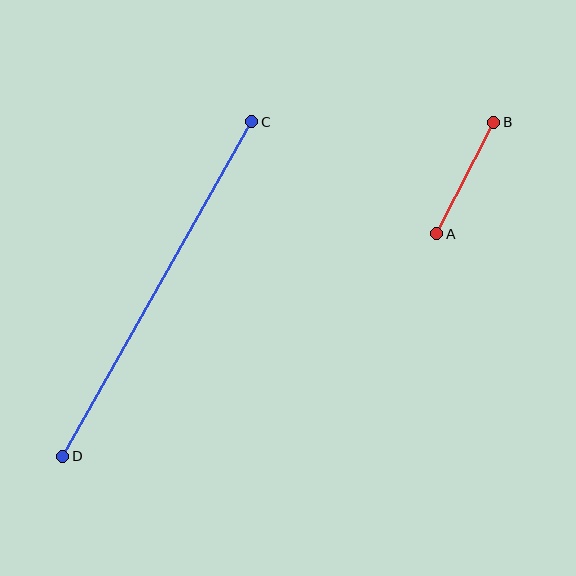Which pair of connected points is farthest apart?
Points C and D are farthest apart.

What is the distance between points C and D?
The distance is approximately 384 pixels.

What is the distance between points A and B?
The distance is approximately 125 pixels.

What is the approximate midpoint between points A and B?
The midpoint is at approximately (465, 178) pixels.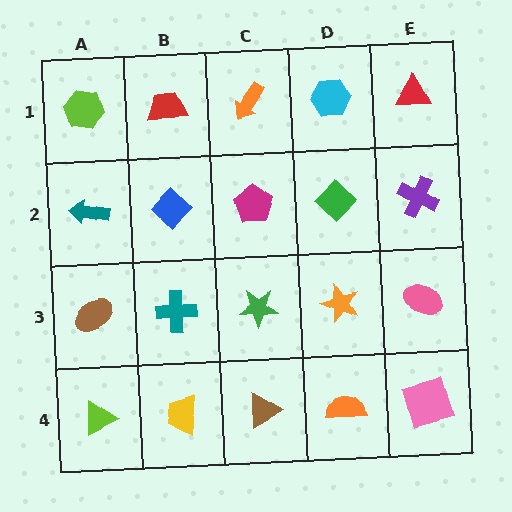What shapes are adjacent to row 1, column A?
A teal arrow (row 2, column A), a red trapezoid (row 1, column B).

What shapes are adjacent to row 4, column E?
A pink ellipse (row 3, column E), an orange semicircle (row 4, column D).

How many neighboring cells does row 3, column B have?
4.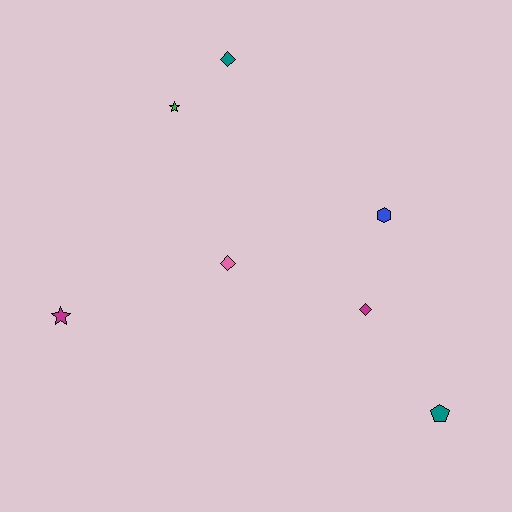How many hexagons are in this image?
There is 1 hexagon.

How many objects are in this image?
There are 7 objects.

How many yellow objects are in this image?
There are no yellow objects.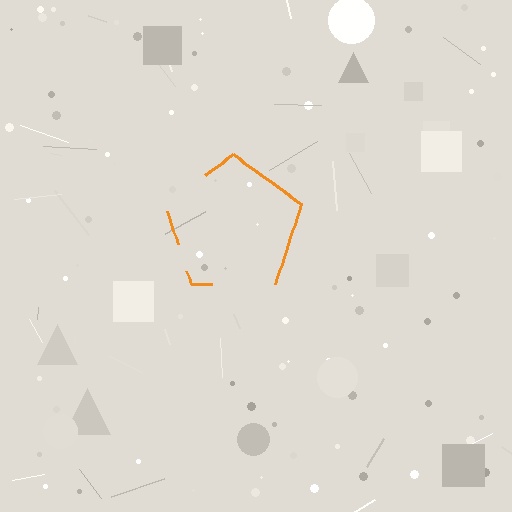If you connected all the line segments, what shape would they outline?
They would outline a pentagon.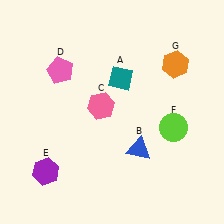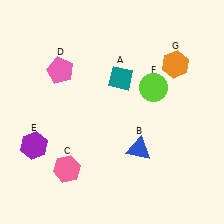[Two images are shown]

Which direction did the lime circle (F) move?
The lime circle (F) moved up.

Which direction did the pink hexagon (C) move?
The pink hexagon (C) moved down.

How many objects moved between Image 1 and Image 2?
3 objects moved between the two images.